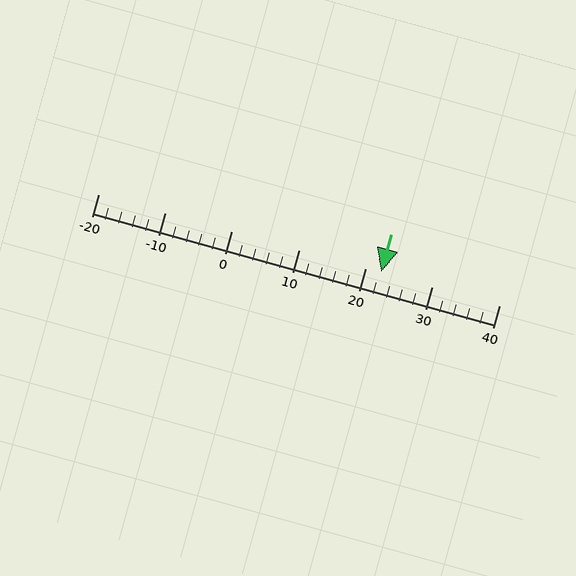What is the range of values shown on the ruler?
The ruler shows values from -20 to 40.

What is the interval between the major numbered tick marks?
The major tick marks are spaced 10 units apart.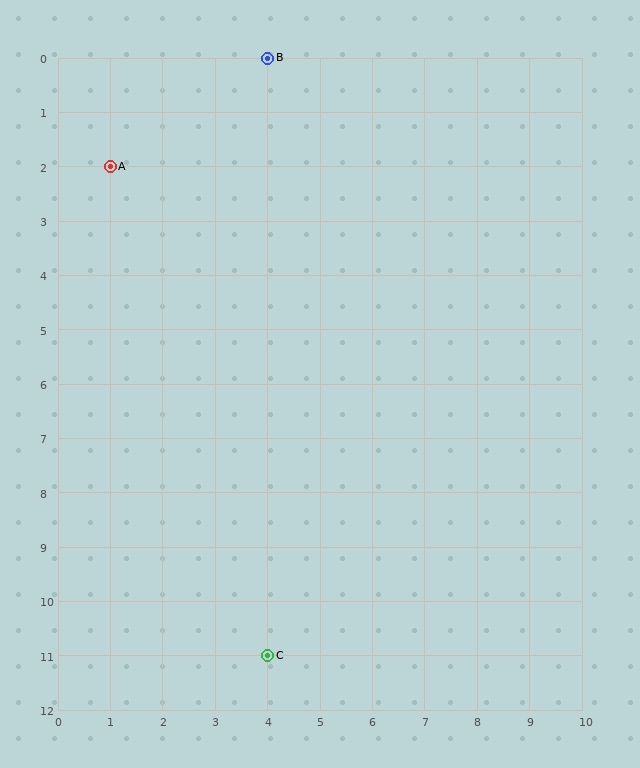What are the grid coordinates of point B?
Point B is at grid coordinates (4, 0).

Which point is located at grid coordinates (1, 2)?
Point A is at (1, 2).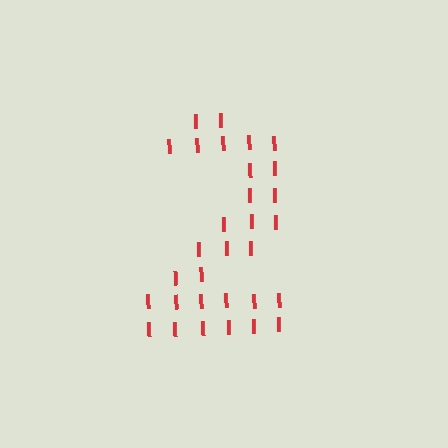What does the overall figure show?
The overall figure shows the digit 2.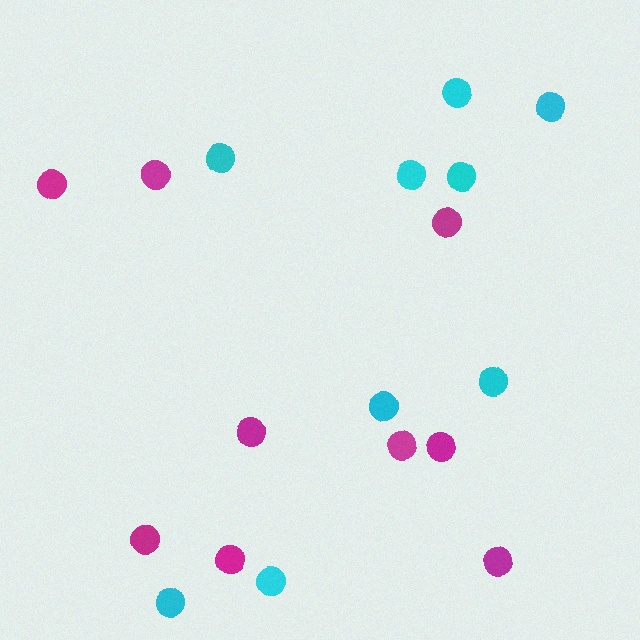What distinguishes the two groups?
There are 2 groups: one group of cyan circles (9) and one group of magenta circles (9).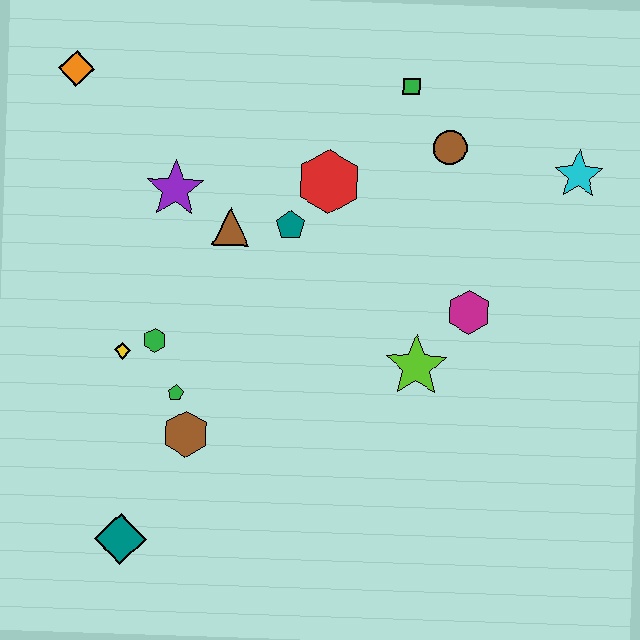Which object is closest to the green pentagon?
The brown hexagon is closest to the green pentagon.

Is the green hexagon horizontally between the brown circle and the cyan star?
No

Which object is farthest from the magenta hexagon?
The orange diamond is farthest from the magenta hexagon.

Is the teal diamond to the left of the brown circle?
Yes